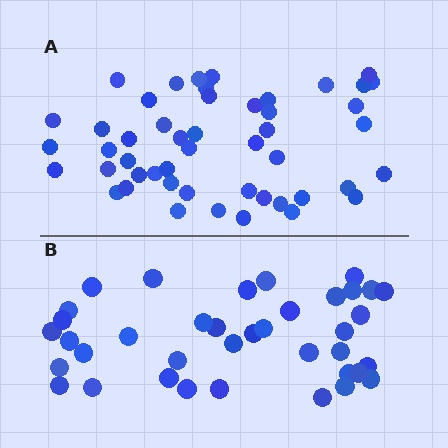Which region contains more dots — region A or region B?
Region A (the top region) has more dots.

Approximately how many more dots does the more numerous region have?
Region A has roughly 12 or so more dots than region B.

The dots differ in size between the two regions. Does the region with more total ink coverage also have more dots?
No. Region B has more total ink coverage because its dots are larger, but region A actually contains more individual dots. Total area can be misleading — the number of items is what matters here.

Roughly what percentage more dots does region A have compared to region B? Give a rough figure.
About 30% more.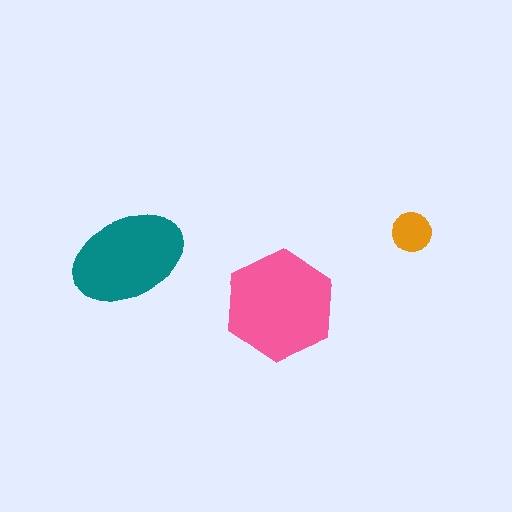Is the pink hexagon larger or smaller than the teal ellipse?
Larger.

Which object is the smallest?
The orange circle.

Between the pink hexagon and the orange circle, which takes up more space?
The pink hexagon.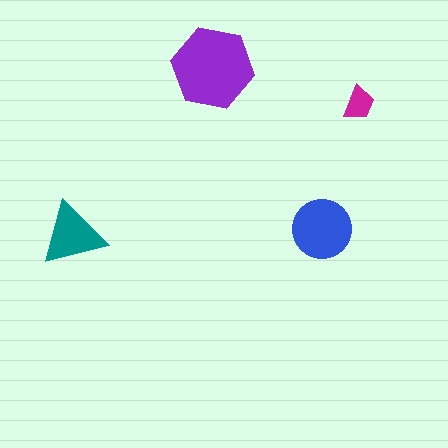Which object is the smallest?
The magenta trapezoid.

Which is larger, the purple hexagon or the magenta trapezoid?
The purple hexagon.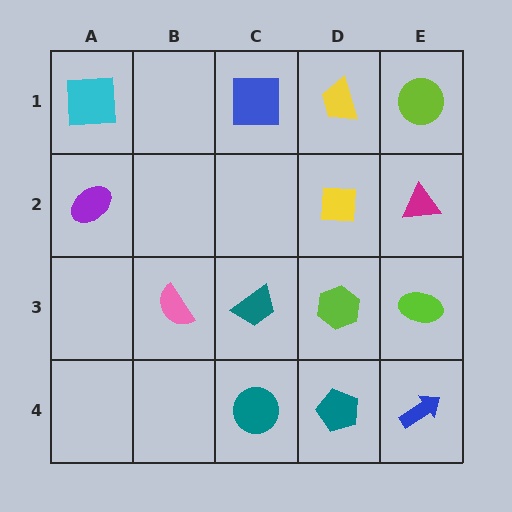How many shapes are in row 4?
3 shapes.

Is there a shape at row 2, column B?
No, that cell is empty.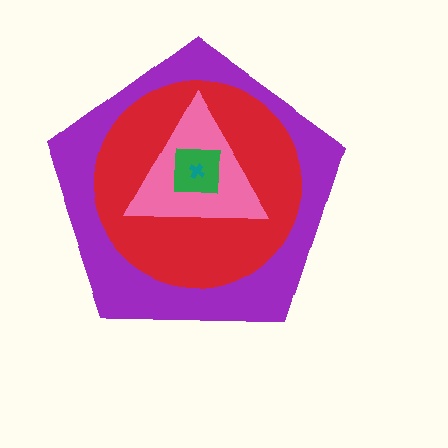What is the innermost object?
The teal cross.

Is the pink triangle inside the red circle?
Yes.